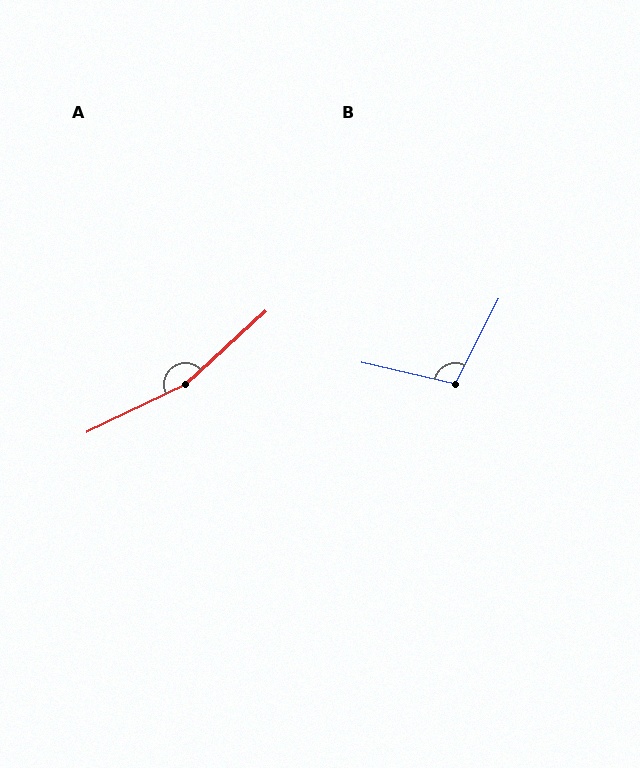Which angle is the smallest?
B, at approximately 104 degrees.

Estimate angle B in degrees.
Approximately 104 degrees.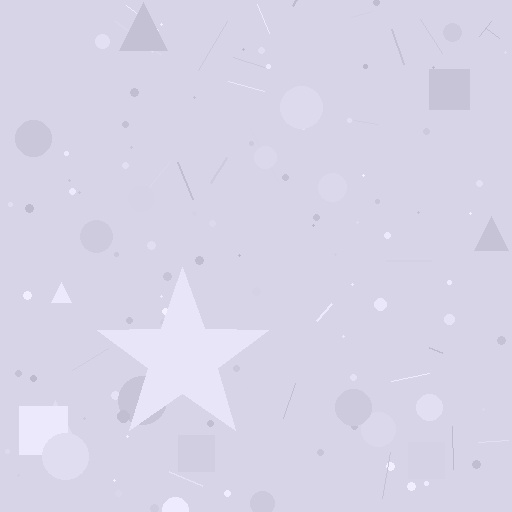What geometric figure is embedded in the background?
A star is embedded in the background.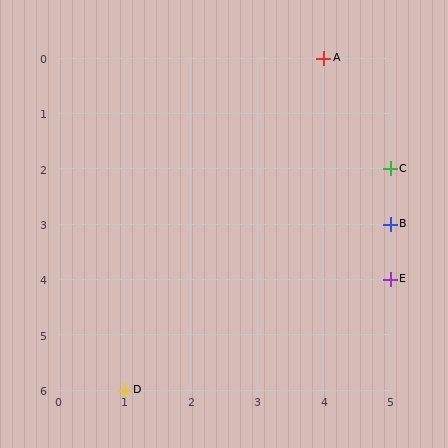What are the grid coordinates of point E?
Point E is at grid coordinates (5, 4).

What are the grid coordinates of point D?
Point D is at grid coordinates (1, 6).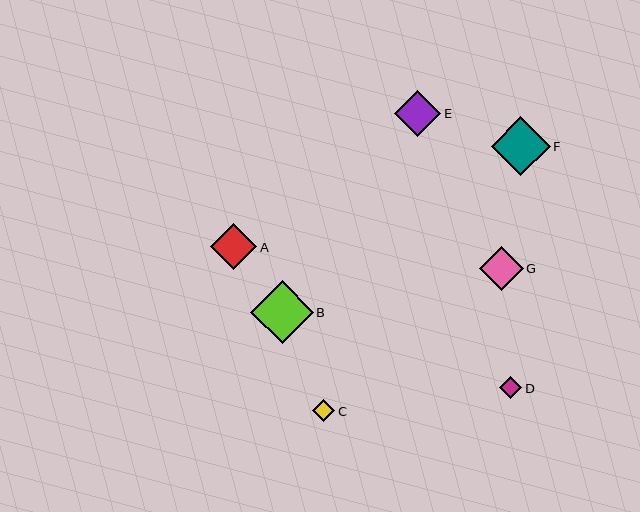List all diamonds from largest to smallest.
From largest to smallest: B, F, A, E, G, C, D.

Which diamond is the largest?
Diamond B is the largest with a size of approximately 63 pixels.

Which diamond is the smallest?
Diamond D is the smallest with a size of approximately 22 pixels.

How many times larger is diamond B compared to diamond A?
Diamond B is approximately 1.4 times the size of diamond A.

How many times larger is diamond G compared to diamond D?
Diamond G is approximately 2.0 times the size of diamond D.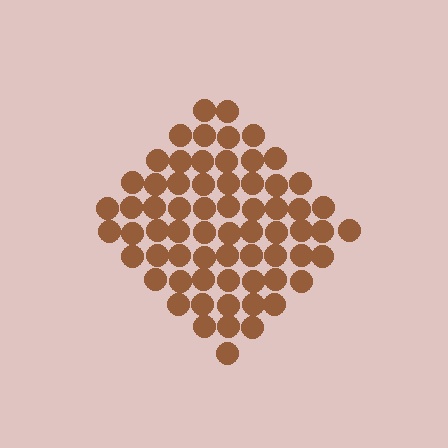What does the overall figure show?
The overall figure shows a diamond.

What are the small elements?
The small elements are circles.